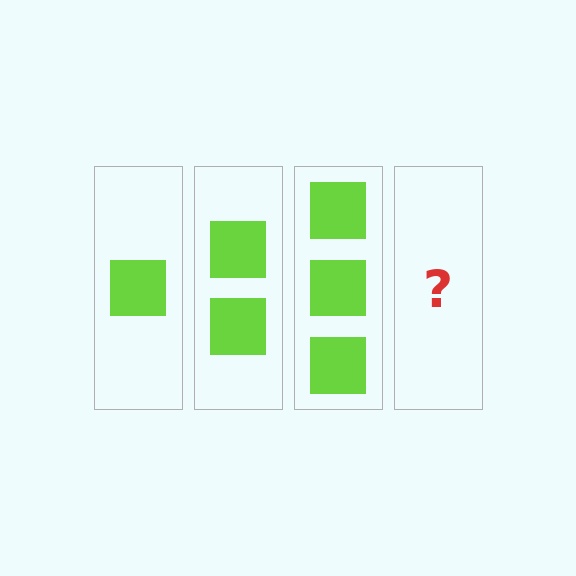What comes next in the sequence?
The next element should be 4 squares.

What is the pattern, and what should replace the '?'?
The pattern is that each step adds one more square. The '?' should be 4 squares.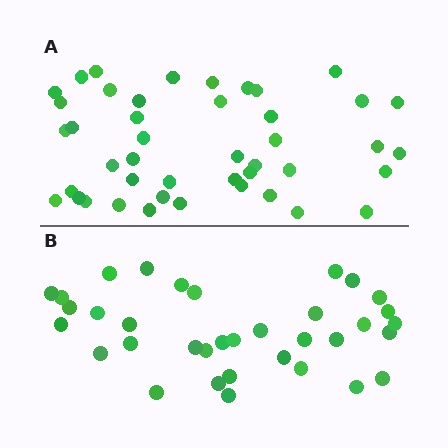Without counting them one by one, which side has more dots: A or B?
Region A (the top region) has more dots.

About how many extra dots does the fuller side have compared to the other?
Region A has roughly 8 or so more dots than region B.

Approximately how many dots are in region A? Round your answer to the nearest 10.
About 40 dots. (The exact count is 44, which rounds to 40.)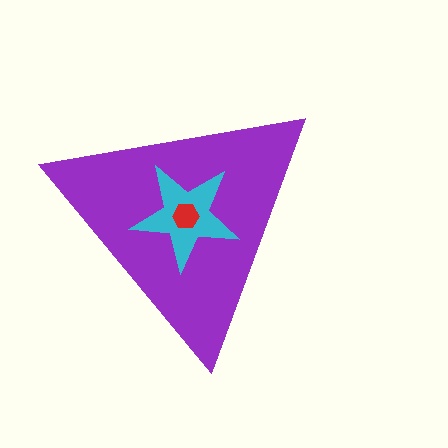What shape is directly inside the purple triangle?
The cyan star.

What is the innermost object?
The red hexagon.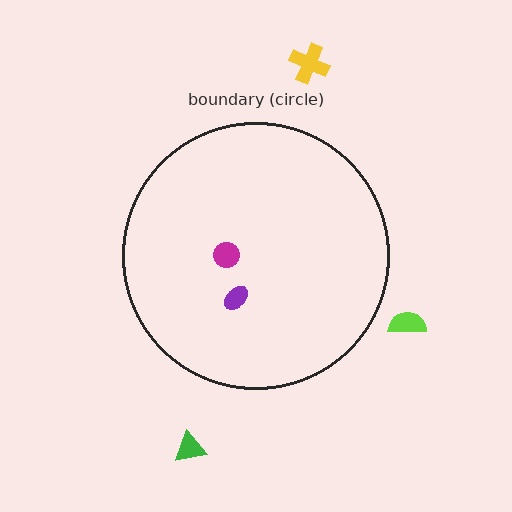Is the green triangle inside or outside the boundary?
Outside.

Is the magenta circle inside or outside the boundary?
Inside.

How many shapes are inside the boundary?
2 inside, 3 outside.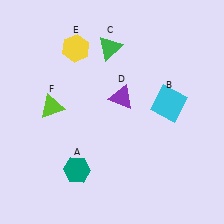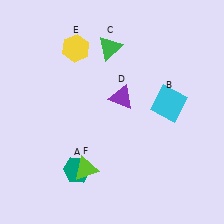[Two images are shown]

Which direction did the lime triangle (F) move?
The lime triangle (F) moved down.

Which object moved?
The lime triangle (F) moved down.